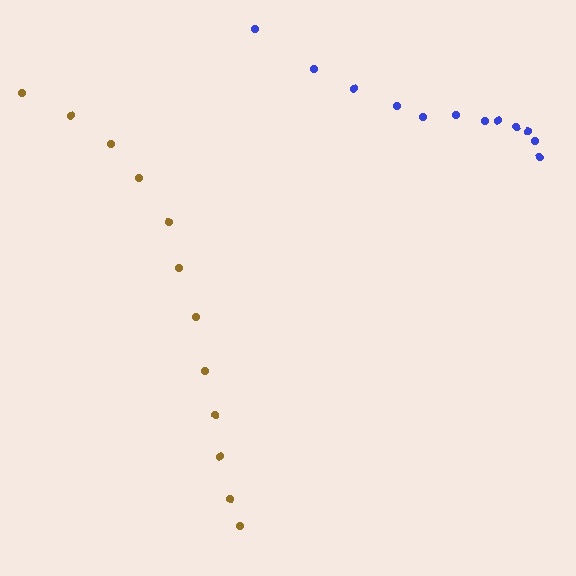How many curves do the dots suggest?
There are 2 distinct paths.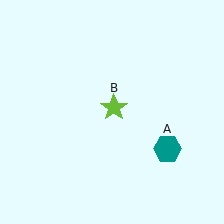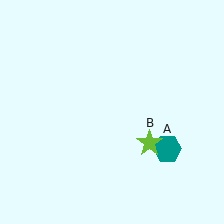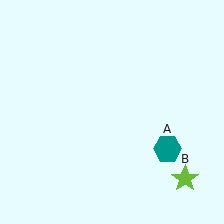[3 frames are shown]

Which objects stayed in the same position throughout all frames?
Teal hexagon (object A) remained stationary.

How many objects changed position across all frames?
1 object changed position: lime star (object B).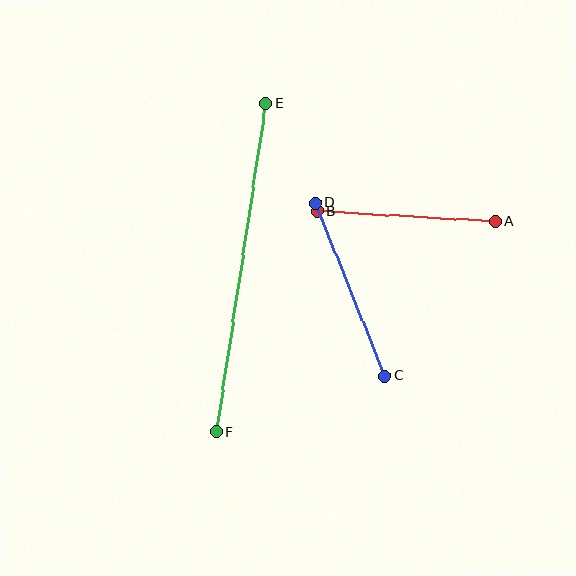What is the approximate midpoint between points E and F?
The midpoint is at approximately (241, 268) pixels.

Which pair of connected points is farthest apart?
Points E and F are farthest apart.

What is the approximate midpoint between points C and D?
The midpoint is at approximately (350, 289) pixels.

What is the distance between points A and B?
The distance is approximately 179 pixels.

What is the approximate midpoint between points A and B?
The midpoint is at approximately (406, 216) pixels.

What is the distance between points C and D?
The distance is approximately 186 pixels.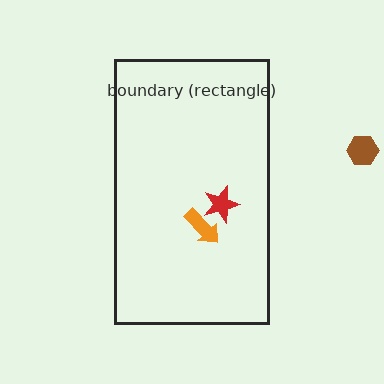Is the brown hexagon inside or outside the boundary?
Outside.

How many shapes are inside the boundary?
2 inside, 1 outside.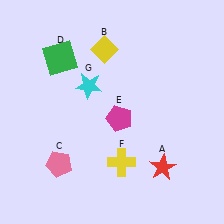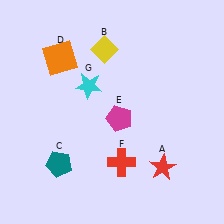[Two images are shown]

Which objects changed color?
C changed from pink to teal. D changed from green to orange. F changed from yellow to red.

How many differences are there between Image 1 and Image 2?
There are 3 differences between the two images.